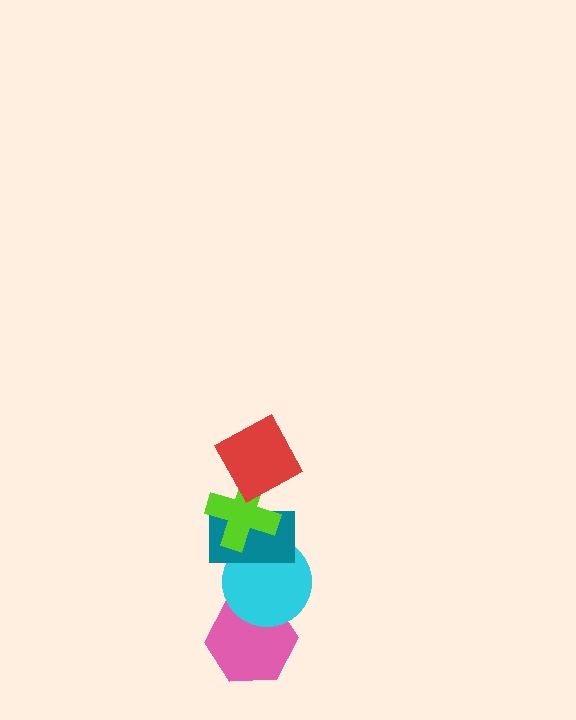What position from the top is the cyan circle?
The cyan circle is 4th from the top.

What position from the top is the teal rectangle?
The teal rectangle is 3rd from the top.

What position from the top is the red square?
The red square is 1st from the top.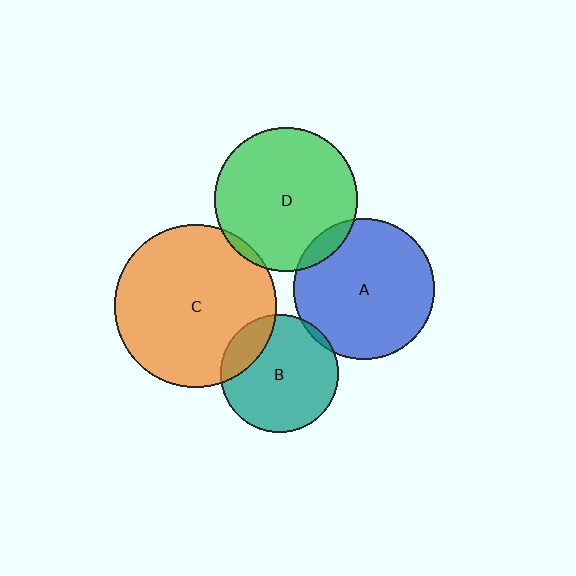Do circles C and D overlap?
Yes.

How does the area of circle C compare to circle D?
Approximately 1.3 times.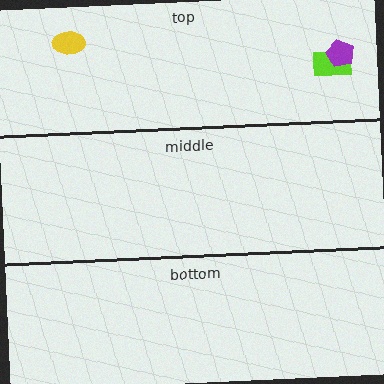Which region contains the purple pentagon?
The top region.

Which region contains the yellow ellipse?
The top region.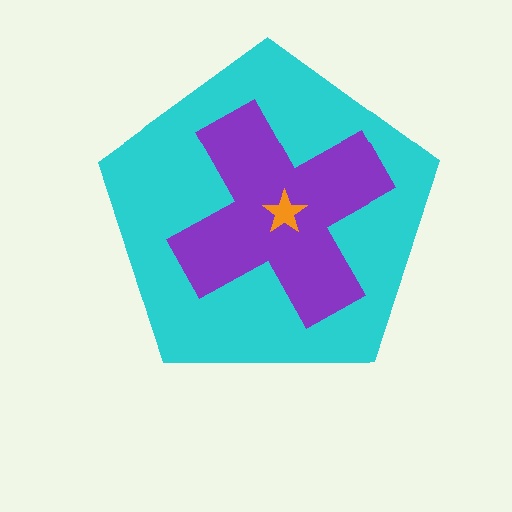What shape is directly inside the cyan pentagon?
The purple cross.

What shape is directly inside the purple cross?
The orange star.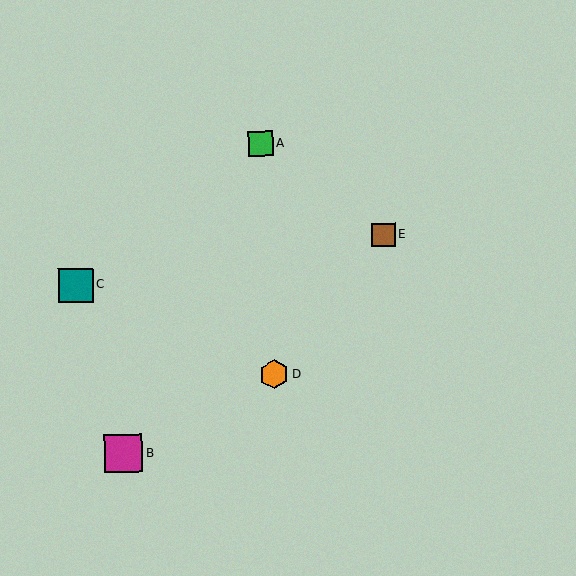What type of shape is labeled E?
Shape E is a brown square.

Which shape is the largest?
The magenta square (labeled B) is the largest.